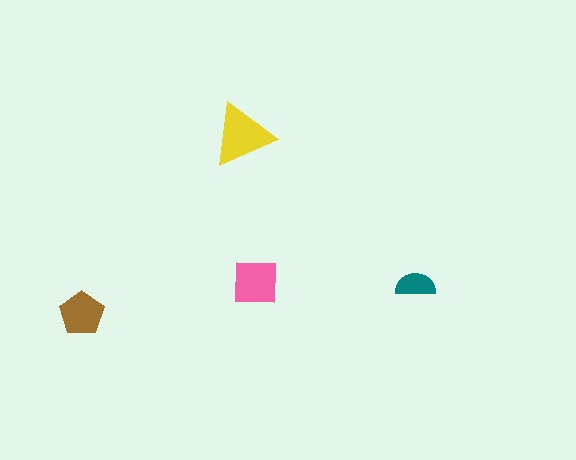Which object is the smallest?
The teal semicircle.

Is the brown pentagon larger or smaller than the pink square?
Smaller.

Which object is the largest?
The yellow triangle.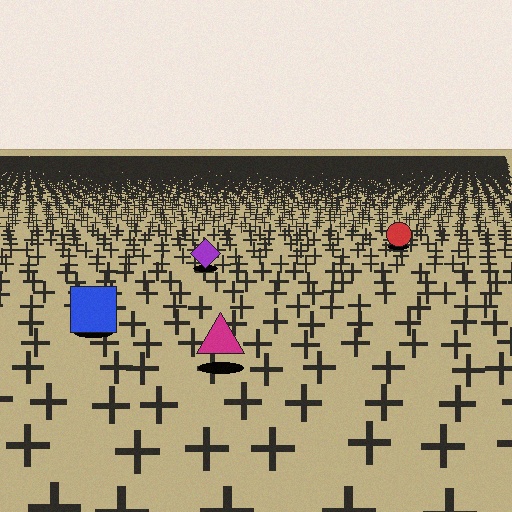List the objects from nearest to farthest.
From nearest to farthest: the magenta triangle, the blue square, the purple diamond, the red circle.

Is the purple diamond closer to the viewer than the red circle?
Yes. The purple diamond is closer — you can tell from the texture gradient: the ground texture is coarser near it.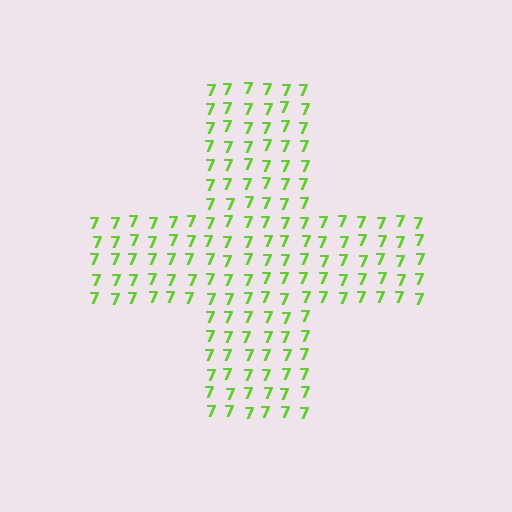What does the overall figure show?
The overall figure shows a cross.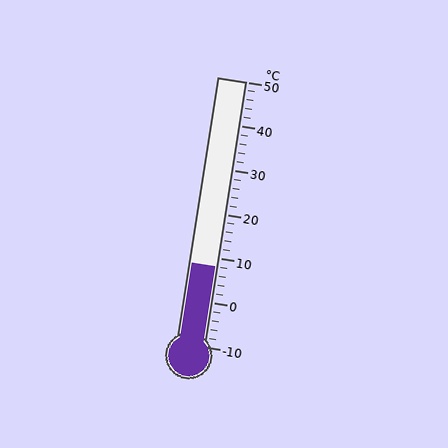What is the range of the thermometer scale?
The thermometer scale ranges from -10°C to 50°C.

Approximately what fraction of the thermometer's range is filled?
The thermometer is filled to approximately 30% of its range.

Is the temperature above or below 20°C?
The temperature is below 20°C.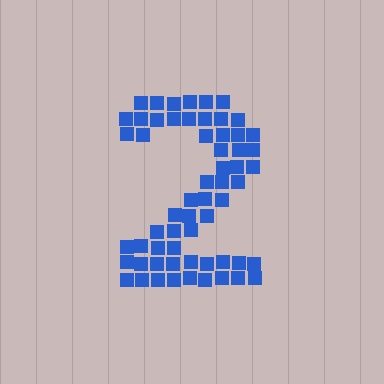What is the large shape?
The large shape is the digit 2.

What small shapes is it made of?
It is made of small squares.